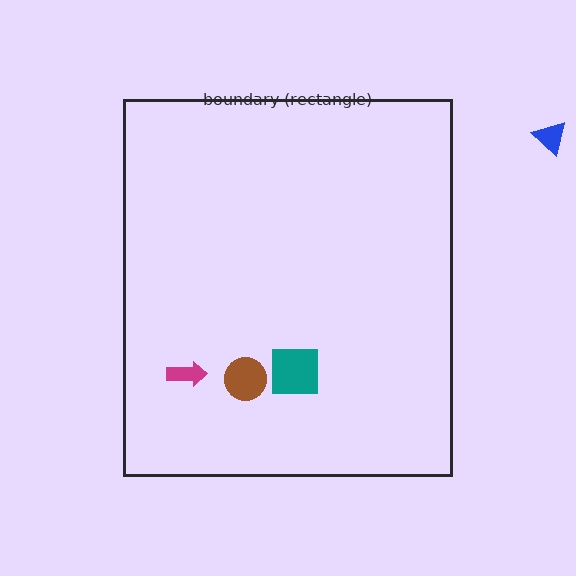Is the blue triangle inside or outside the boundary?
Outside.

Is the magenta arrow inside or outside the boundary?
Inside.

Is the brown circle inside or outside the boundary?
Inside.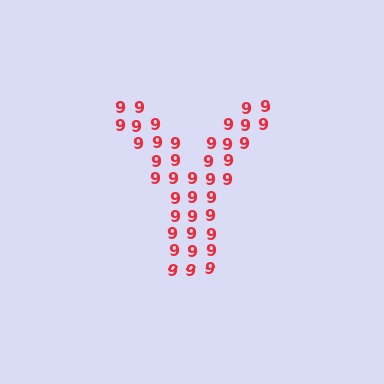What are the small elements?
The small elements are digit 9's.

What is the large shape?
The large shape is the letter Y.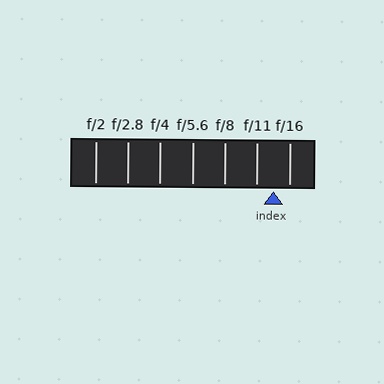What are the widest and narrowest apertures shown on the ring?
The widest aperture shown is f/2 and the narrowest is f/16.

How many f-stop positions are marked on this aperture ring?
There are 7 f-stop positions marked.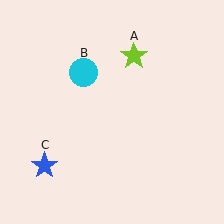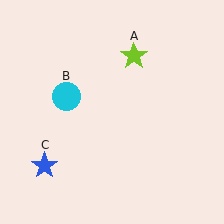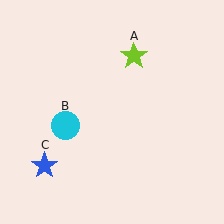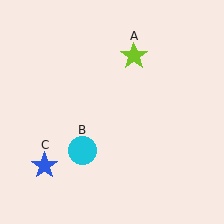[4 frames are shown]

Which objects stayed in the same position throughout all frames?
Lime star (object A) and blue star (object C) remained stationary.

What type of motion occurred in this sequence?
The cyan circle (object B) rotated counterclockwise around the center of the scene.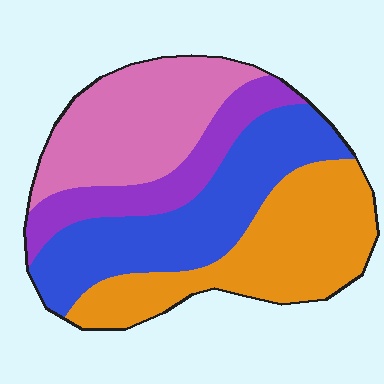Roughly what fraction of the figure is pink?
Pink takes up about one quarter (1/4) of the figure.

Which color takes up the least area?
Purple, at roughly 15%.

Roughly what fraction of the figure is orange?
Orange takes up about one third (1/3) of the figure.